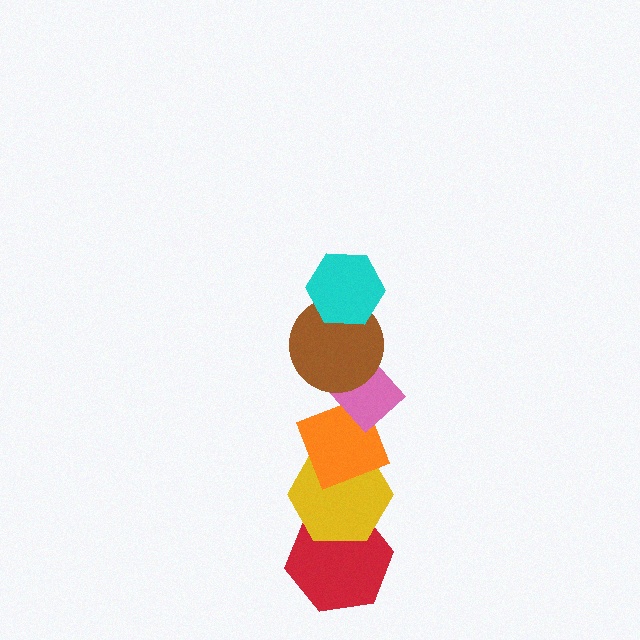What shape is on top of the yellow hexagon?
The orange diamond is on top of the yellow hexagon.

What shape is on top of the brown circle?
The cyan hexagon is on top of the brown circle.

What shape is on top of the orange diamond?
The pink rectangle is on top of the orange diamond.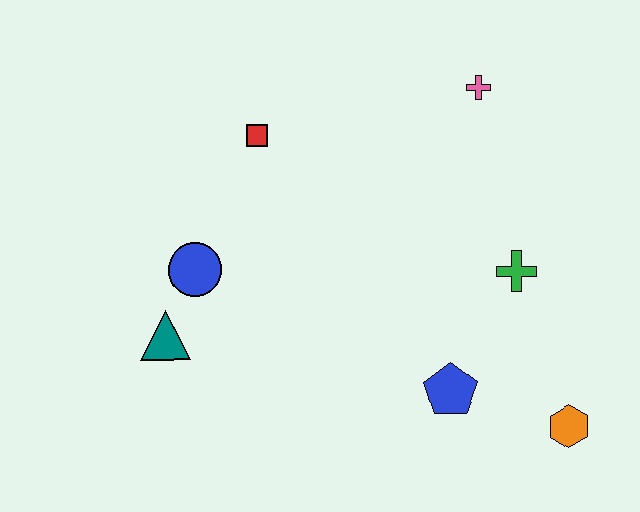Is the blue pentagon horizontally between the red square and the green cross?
Yes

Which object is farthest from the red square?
The orange hexagon is farthest from the red square.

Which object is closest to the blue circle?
The teal triangle is closest to the blue circle.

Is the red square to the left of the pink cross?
Yes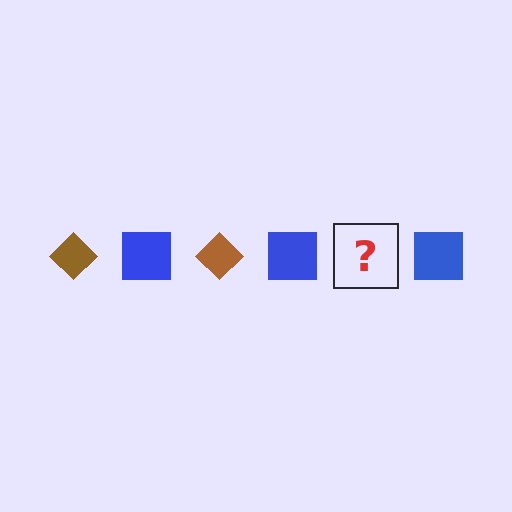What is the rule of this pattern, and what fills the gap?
The rule is that the pattern alternates between brown diamond and blue square. The gap should be filled with a brown diamond.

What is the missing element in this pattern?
The missing element is a brown diamond.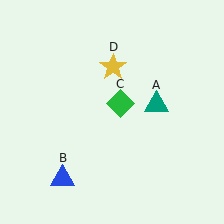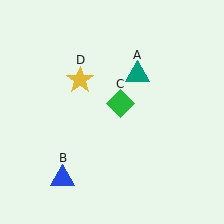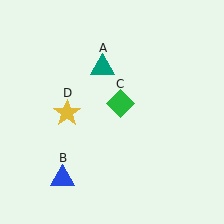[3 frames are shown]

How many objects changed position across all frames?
2 objects changed position: teal triangle (object A), yellow star (object D).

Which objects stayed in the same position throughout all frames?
Blue triangle (object B) and green diamond (object C) remained stationary.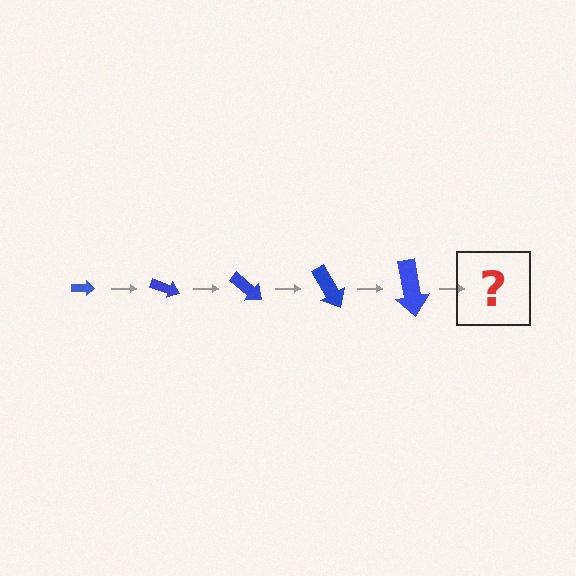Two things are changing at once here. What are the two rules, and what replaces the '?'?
The two rules are that the arrow grows larger each step and it rotates 20 degrees each step. The '?' should be an arrow, larger than the previous one and rotated 100 degrees from the start.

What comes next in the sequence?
The next element should be an arrow, larger than the previous one and rotated 100 degrees from the start.